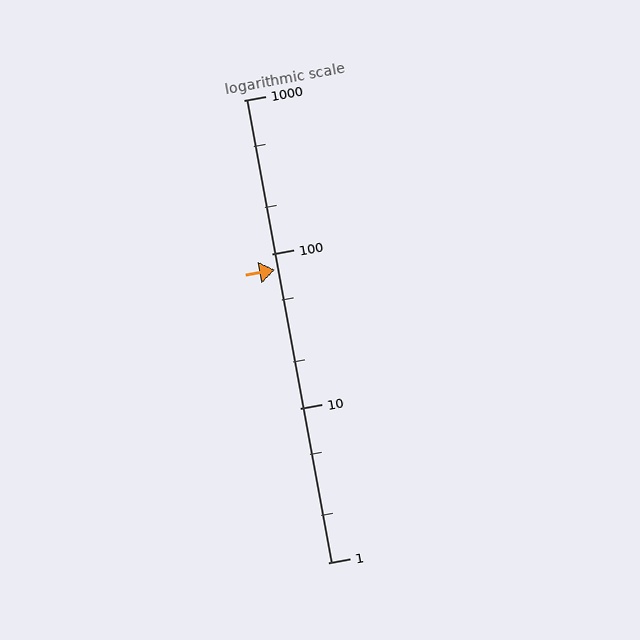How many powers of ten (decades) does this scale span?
The scale spans 3 decades, from 1 to 1000.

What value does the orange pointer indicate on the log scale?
The pointer indicates approximately 79.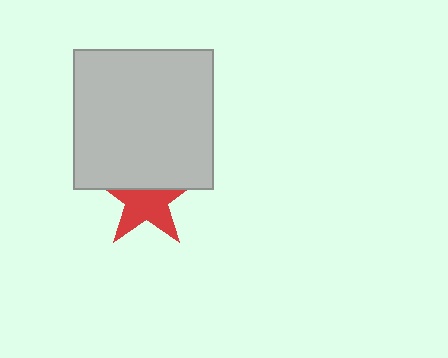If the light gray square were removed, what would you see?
You would see the complete red star.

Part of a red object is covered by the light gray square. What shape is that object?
It is a star.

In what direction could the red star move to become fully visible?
The red star could move down. That would shift it out from behind the light gray square entirely.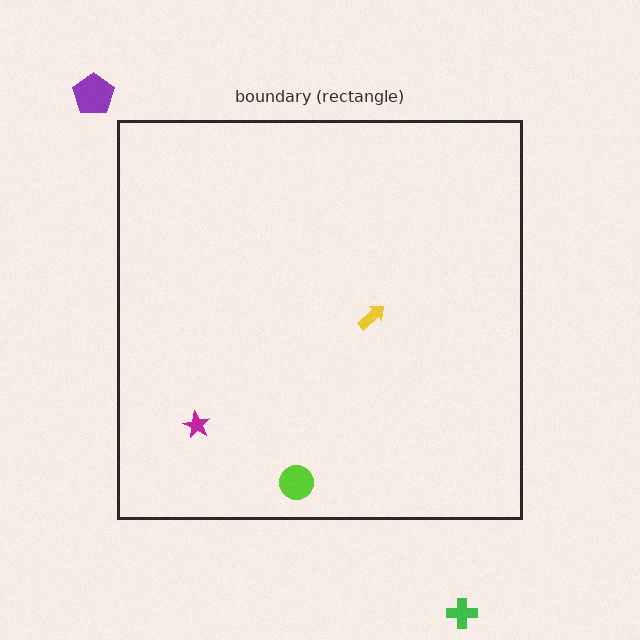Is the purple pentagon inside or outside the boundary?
Outside.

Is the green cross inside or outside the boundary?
Outside.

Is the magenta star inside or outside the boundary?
Inside.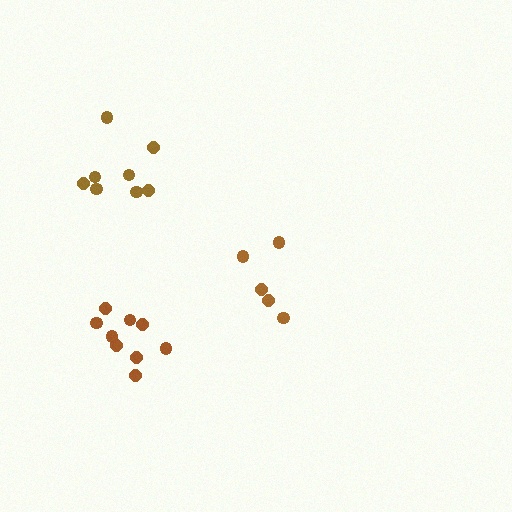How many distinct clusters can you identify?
There are 3 distinct clusters.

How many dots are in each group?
Group 1: 9 dots, Group 2: 5 dots, Group 3: 8 dots (22 total).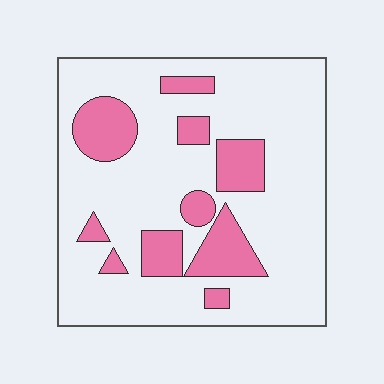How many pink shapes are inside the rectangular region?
10.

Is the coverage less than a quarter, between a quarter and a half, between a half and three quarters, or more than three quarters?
Less than a quarter.